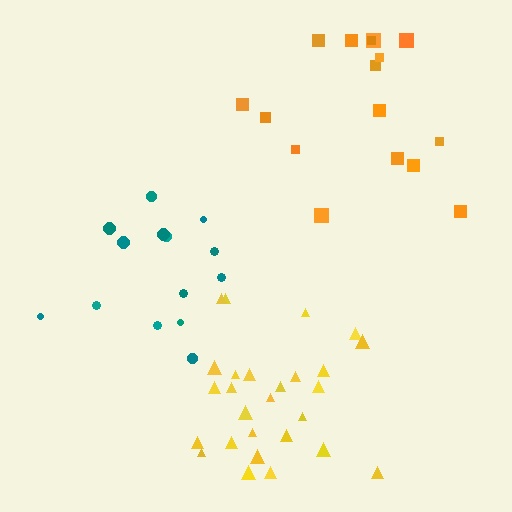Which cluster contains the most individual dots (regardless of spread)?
Yellow (27).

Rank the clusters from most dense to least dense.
yellow, teal, orange.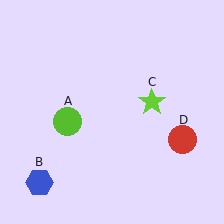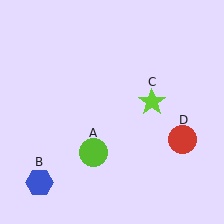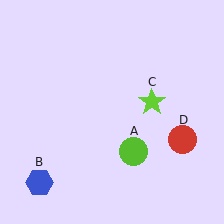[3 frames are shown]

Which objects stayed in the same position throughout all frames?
Blue hexagon (object B) and lime star (object C) and red circle (object D) remained stationary.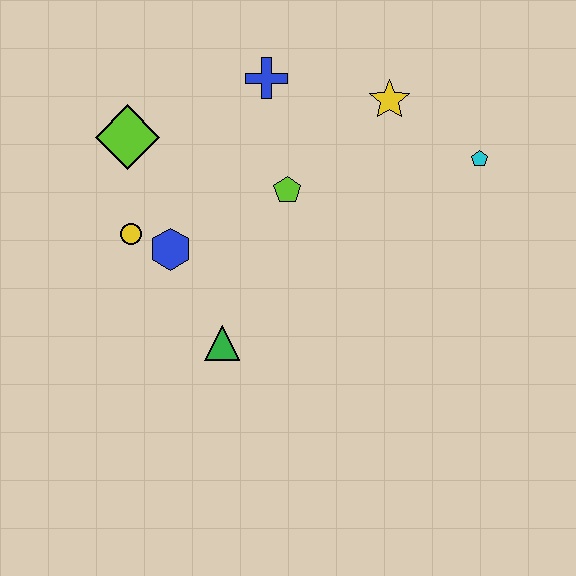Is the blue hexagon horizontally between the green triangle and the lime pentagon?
No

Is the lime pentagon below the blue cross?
Yes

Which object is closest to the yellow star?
The cyan pentagon is closest to the yellow star.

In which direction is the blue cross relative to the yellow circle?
The blue cross is above the yellow circle.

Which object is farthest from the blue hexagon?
The cyan pentagon is farthest from the blue hexagon.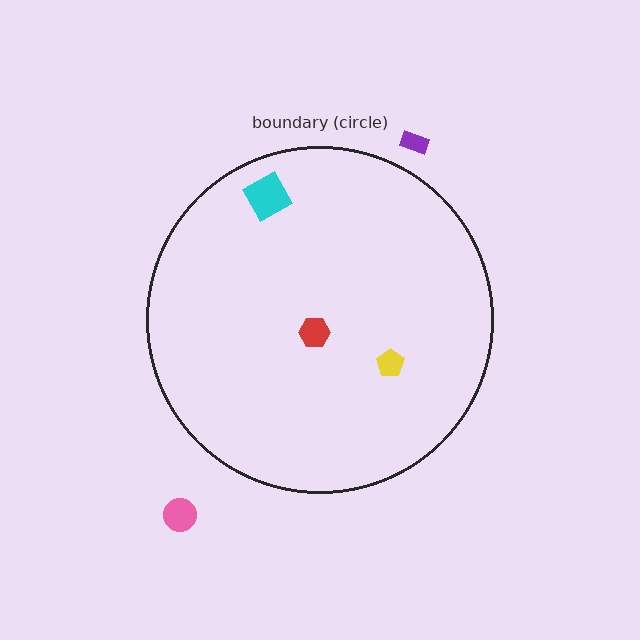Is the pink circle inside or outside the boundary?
Outside.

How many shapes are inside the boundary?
3 inside, 2 outside.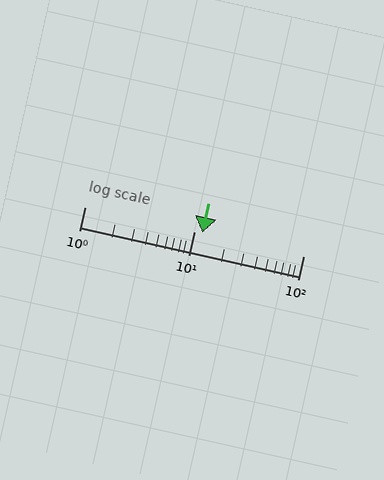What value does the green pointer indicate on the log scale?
The pointer indicates approximately 12.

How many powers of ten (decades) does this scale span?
The scale spans 2 decades, from 1 to 100.